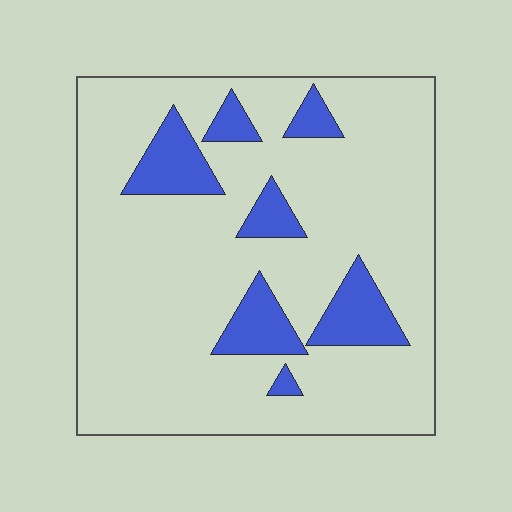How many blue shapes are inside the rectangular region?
7.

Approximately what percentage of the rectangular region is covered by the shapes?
Approximately 15%.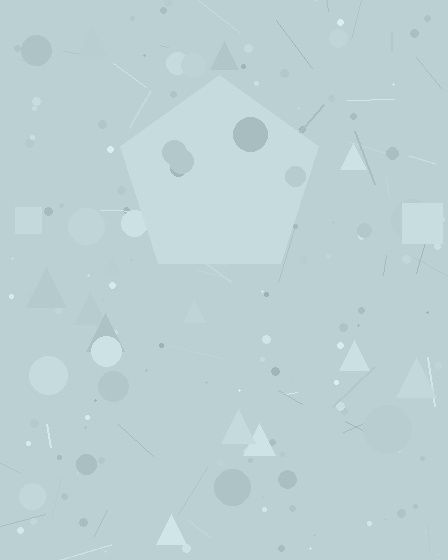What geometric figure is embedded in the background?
A pentagon is embedded in the background.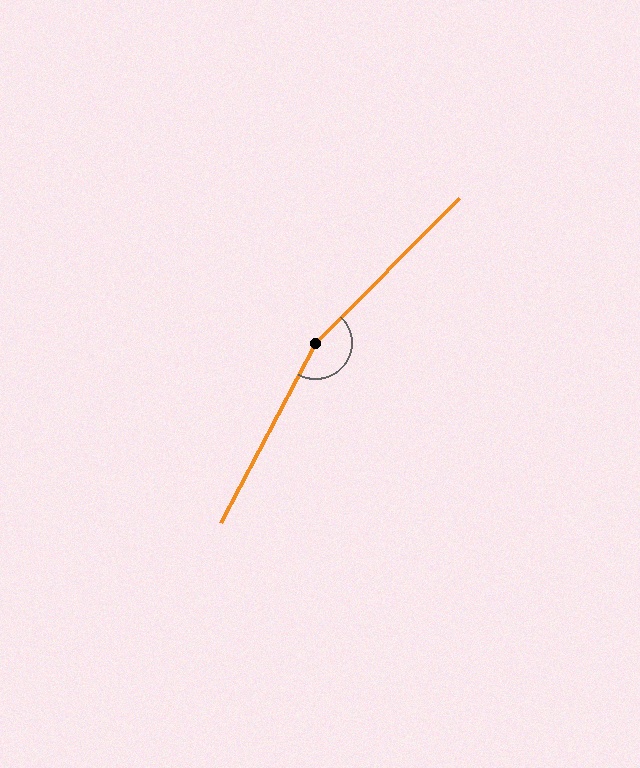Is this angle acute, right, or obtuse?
It is obtuse.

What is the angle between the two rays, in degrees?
Approximately 163 degrees.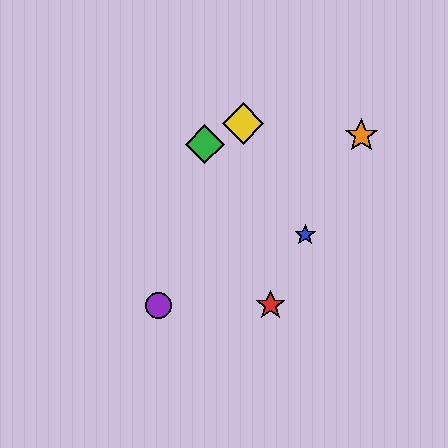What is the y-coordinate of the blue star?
The blue star is at y≈235.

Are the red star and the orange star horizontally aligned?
No, the red star is at y≈305 and the orange star is at y≈135.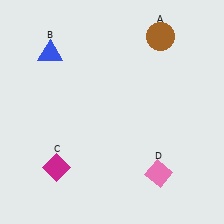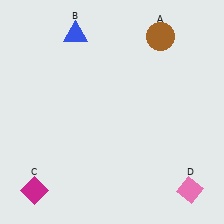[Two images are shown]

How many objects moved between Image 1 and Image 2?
3 objects moved between the two images.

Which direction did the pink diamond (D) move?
The pink diamond (D) moved right.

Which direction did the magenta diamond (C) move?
The magenta diamond (C) moved left.